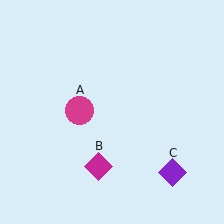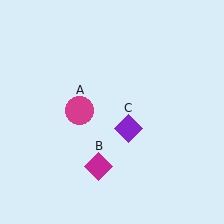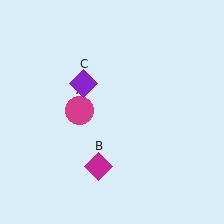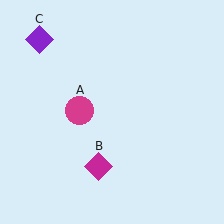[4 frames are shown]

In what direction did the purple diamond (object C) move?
The purple diamond (object C) moved up and to the left.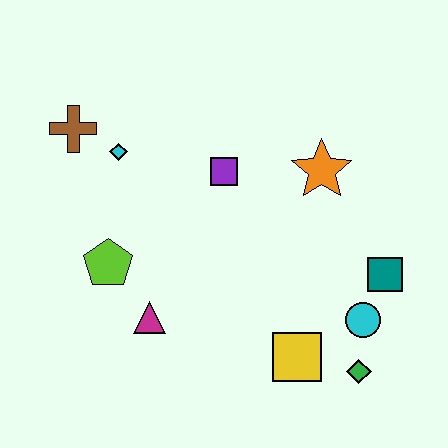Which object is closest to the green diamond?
The cyan circle is closest to the green diamond.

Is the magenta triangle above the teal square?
No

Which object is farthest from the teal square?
The brown cross is farthest from the teal square.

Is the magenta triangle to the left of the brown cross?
No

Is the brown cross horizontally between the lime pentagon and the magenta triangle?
No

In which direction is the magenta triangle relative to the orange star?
The magenta triangle is to the left of the orange star.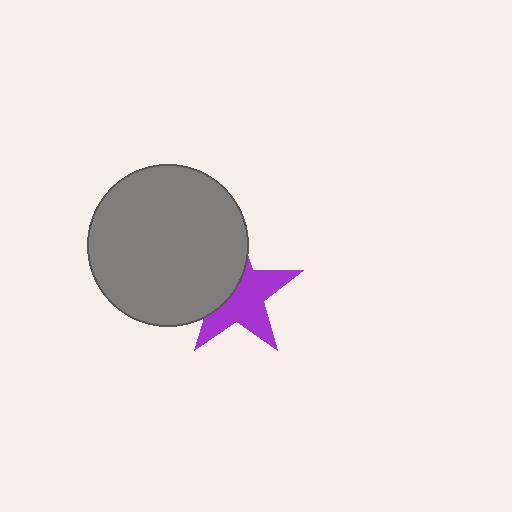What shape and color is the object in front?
The object in front is a gray circle.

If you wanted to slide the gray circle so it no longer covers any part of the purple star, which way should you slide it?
Slide it left — that is the most direct way to separate the two shapes.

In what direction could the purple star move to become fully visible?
The purple star could move right. That would shift it out from behind the gray circle entirely.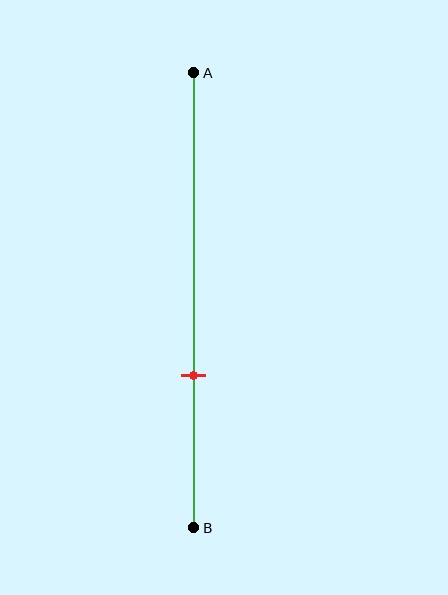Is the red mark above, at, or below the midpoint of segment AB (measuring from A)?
The red mark is below the midpoint of segment AB.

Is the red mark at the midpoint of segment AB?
No, the mark is at about 65% from A, not at the 50% midpoint.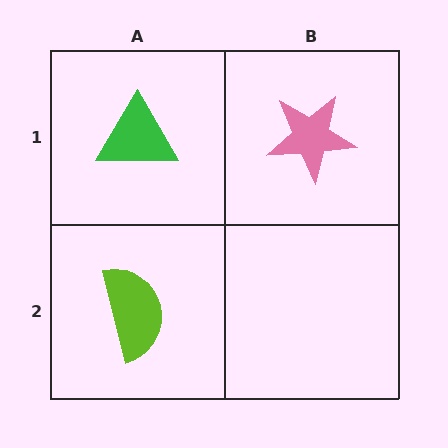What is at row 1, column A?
A green triangle.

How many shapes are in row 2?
1 shape.